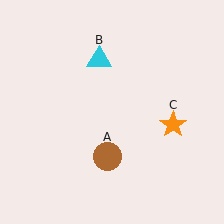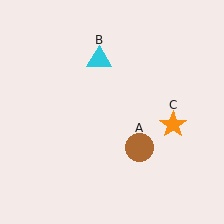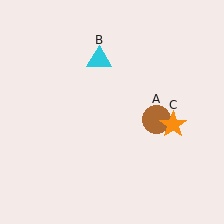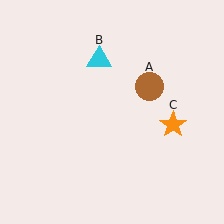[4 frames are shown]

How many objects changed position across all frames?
1 object changed position: brown circle (object A).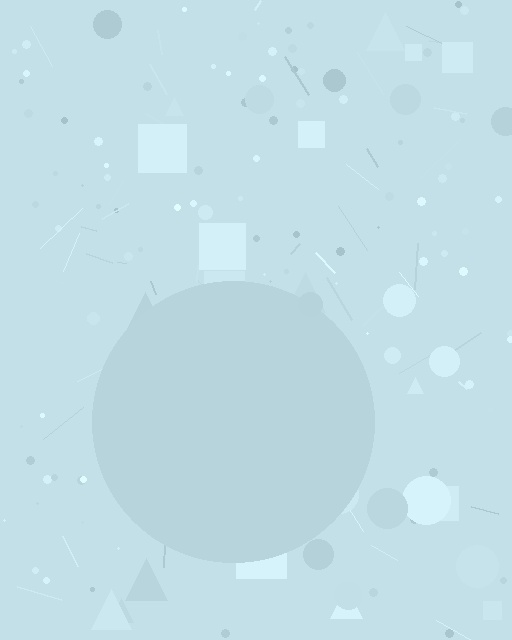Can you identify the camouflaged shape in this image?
The camouflaged shape is a circle.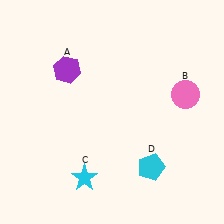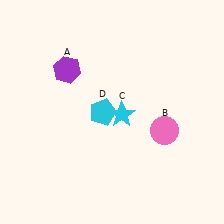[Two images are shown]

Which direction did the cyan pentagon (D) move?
The cyan pentagon (D) moved up.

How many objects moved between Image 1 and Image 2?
3 objects moved between the two images.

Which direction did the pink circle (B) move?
The pink circle (B) moved down.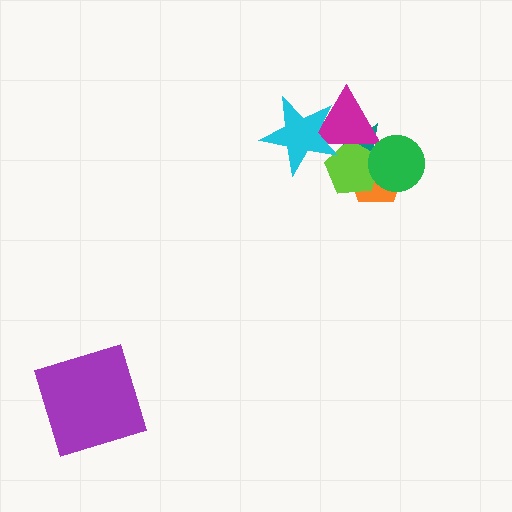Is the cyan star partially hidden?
No, no other shape covers it.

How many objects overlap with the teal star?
5 objects overlap with the teal star.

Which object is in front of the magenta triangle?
The cyan star is in front of the magenta triangle.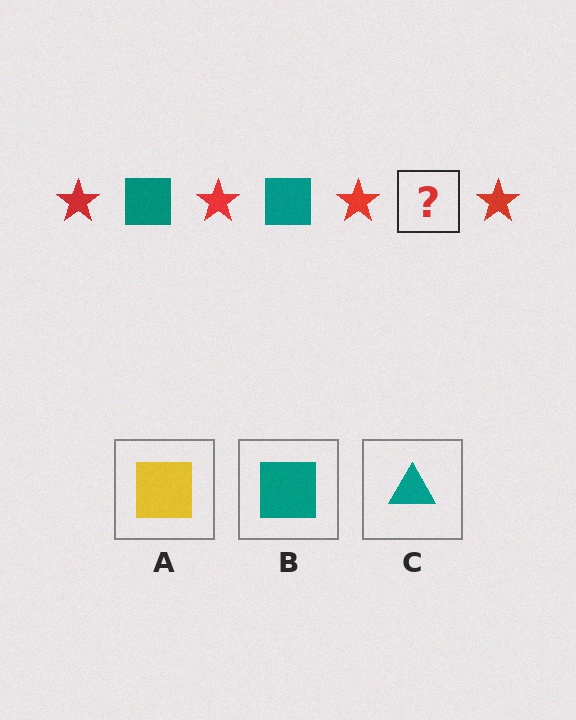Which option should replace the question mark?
Option B.